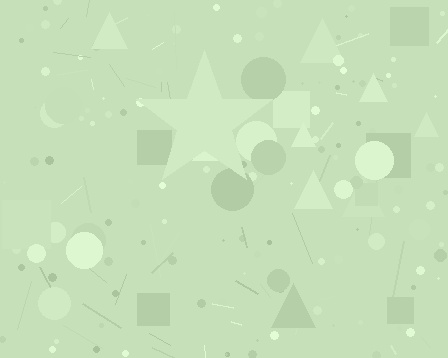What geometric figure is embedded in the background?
A star is embedded in the background.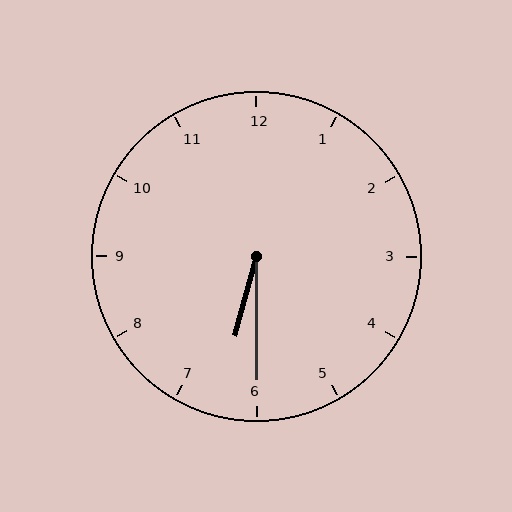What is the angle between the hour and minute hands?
Approximately 15 degrees.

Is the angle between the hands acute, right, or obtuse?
It is acute.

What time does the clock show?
6:30.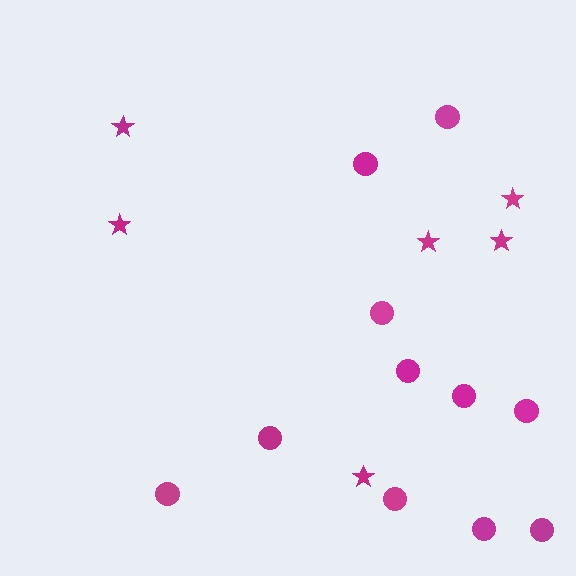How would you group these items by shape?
There are 2 groups: one group of circles (11) and one group of stars (6).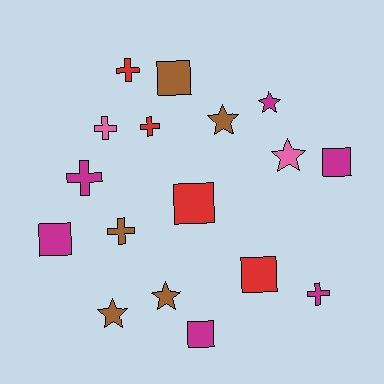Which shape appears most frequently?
Square, with 6 objects.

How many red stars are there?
There are no red stars.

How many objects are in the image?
There are 17 objects.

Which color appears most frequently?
Magenta, with 6 objects.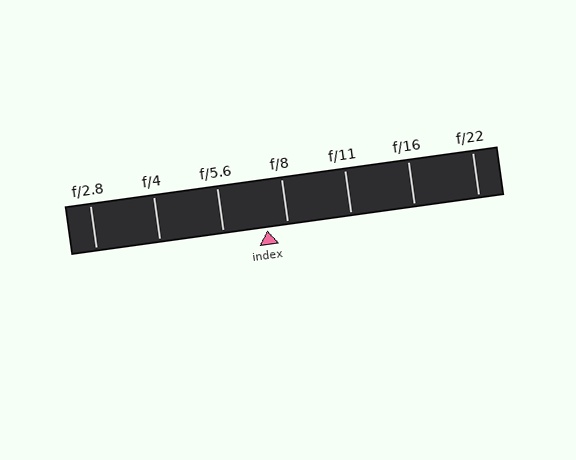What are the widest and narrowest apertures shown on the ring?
The widest aperture shown is f/2.8 and the narrowest is f/22.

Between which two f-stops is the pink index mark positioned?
The index mark is between f/5.6 and f/8.